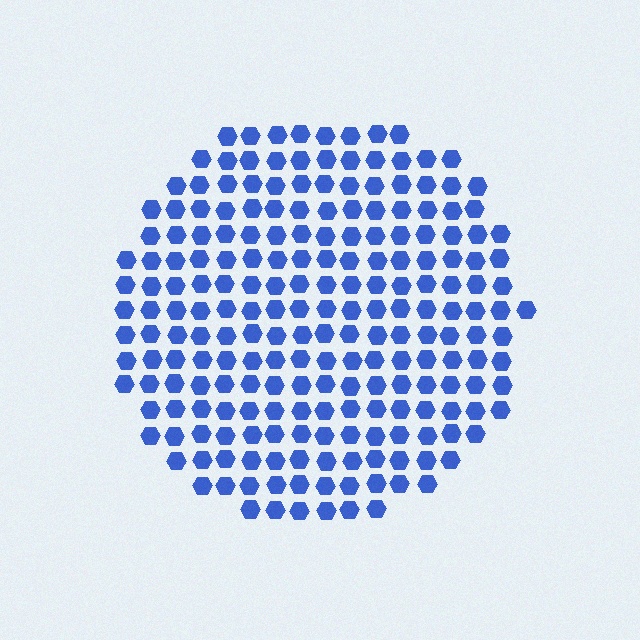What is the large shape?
The large shape is a circle.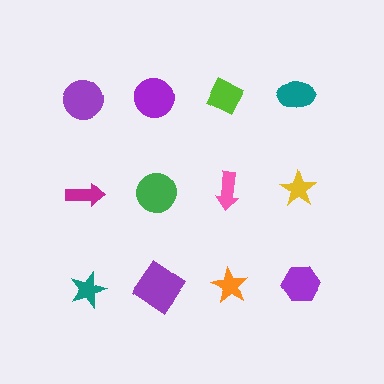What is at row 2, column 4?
A yellow star.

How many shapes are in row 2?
4 shapes.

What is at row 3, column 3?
An orange star.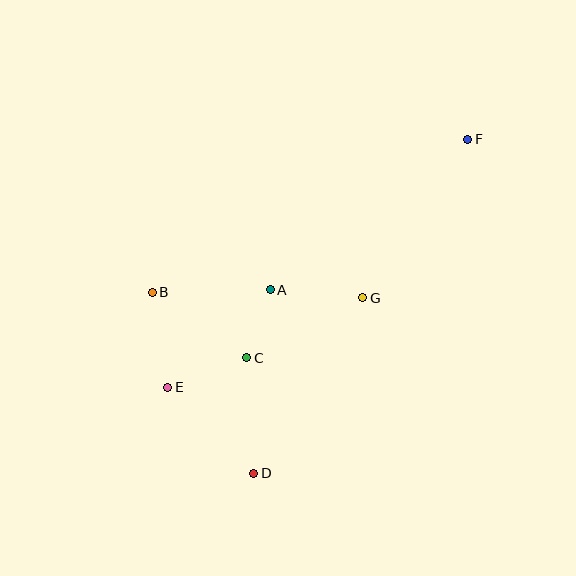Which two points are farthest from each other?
Points D and F are farthest from each other.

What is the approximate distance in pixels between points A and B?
The distance between A and B is approximately 118 pixels.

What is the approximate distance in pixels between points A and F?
The distance between A and F is approximately 249 pixels.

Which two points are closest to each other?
Points A and C are closest to each other.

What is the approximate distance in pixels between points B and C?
The distance between B and C is approximately 115 pixels.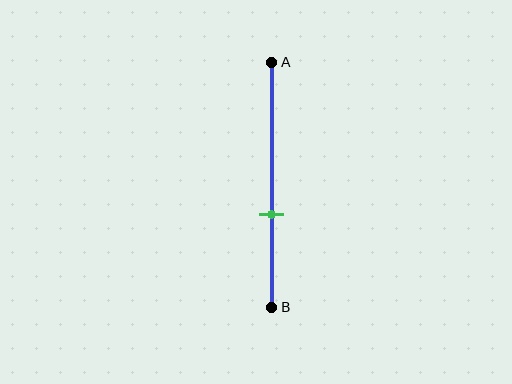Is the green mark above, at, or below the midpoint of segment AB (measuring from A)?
The green mark is below the midpoint of segment AB.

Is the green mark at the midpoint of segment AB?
No, the mark is at about 60% from A, not at the 50% midpoint.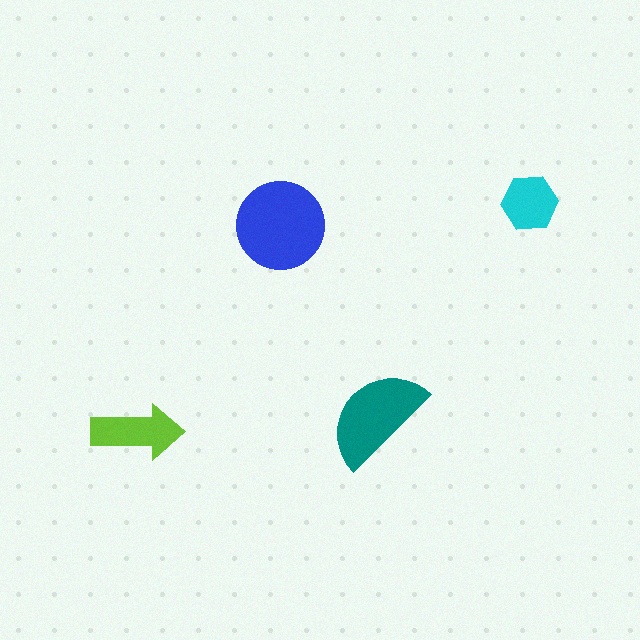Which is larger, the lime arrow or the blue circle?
The blue circle.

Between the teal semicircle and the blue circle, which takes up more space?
The blue circle.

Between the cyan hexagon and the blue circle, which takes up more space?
The blue circle.